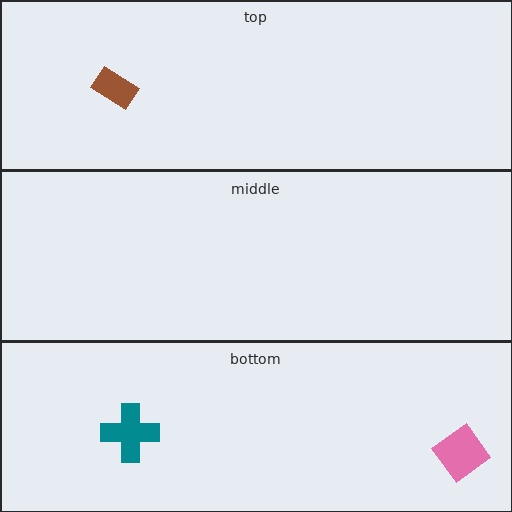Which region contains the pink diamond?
The bottom region.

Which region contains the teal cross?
The bottom region.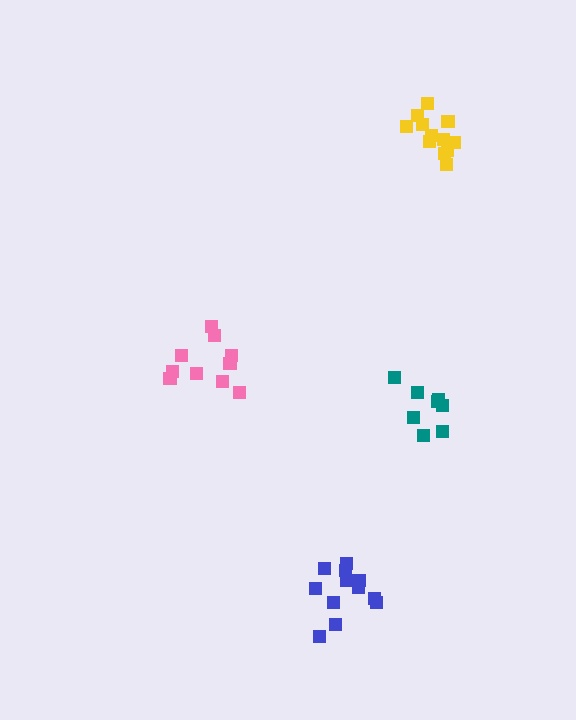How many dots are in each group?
Group 1: 13 dots, Group 2: 10 dots, Group 3: 8 dots, Group 4: 12 dots (43 total).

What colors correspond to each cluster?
The clusters are colored: blue, pink, teal, yellow.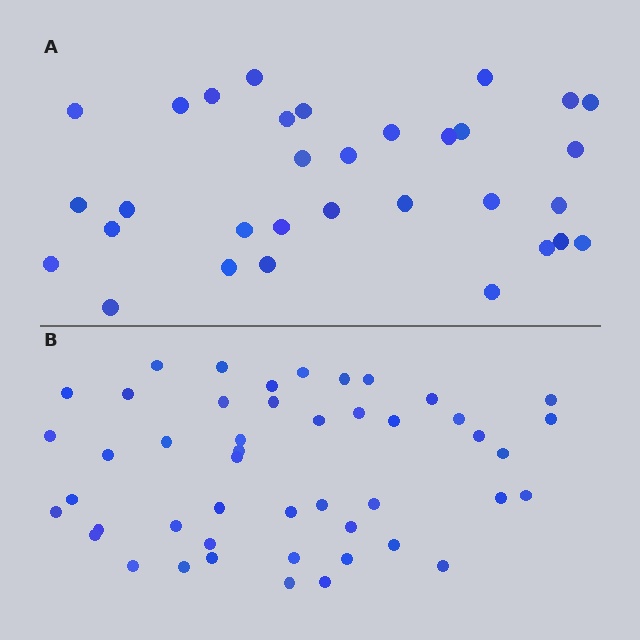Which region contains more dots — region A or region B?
Region B (the bottom region) has more dots.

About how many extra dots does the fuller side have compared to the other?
Region B has approximately 15 more dots than region A.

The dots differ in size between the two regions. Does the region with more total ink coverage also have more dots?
No. Region A has more total ink coverage because its dots are larger, but region B actually contains more individual dots. Total area can be misleading — the number of items is what matters here.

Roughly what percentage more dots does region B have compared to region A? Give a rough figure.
About 45% more.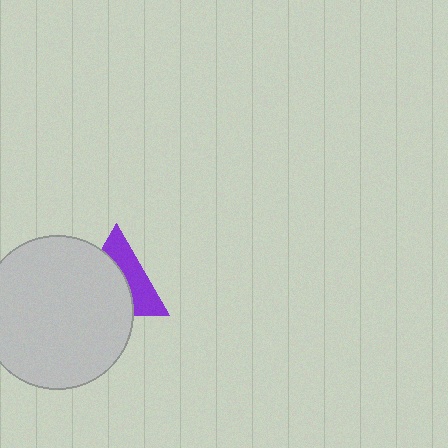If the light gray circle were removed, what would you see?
You would see the complete purple triangle.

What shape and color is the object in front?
The object in front is a light gray circle.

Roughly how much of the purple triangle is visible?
A small part of it is visible (roughly 43%).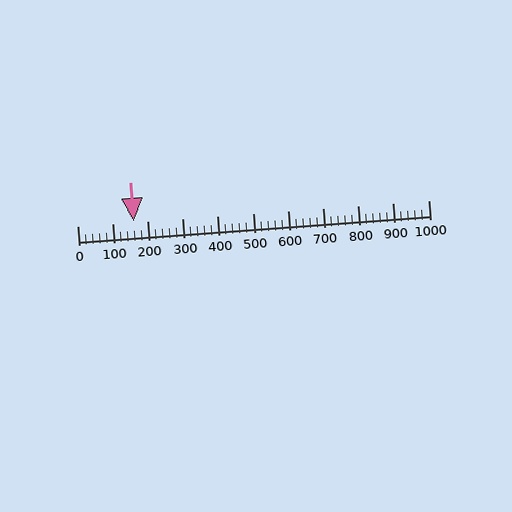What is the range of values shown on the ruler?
The ruler shows values from 0 to 1000.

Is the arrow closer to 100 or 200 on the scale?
The arrow is closer to 200.